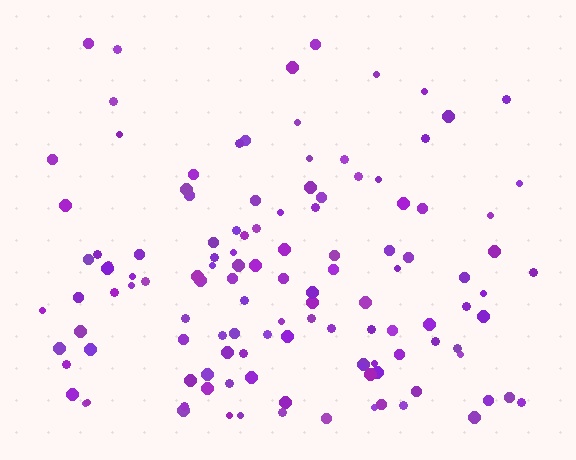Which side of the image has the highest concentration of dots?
The bottom.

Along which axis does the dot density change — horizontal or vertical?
Vertical.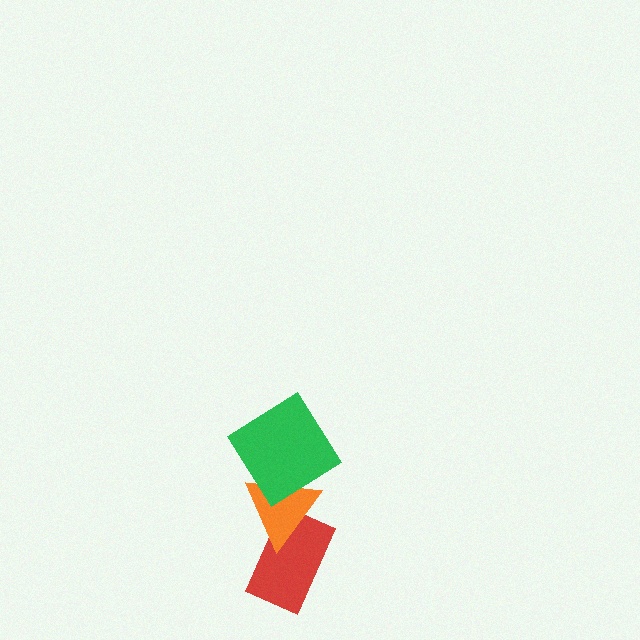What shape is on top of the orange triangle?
The green diamond is on top of the orange triangle.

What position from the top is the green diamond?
The green diamond is 1st from the top.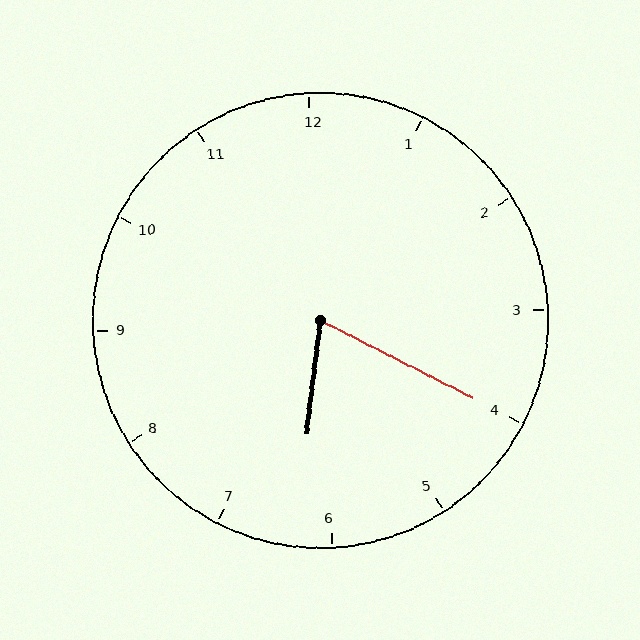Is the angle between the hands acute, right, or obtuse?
It is acute.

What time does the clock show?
6:20.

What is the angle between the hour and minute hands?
Approximately 70 degrees.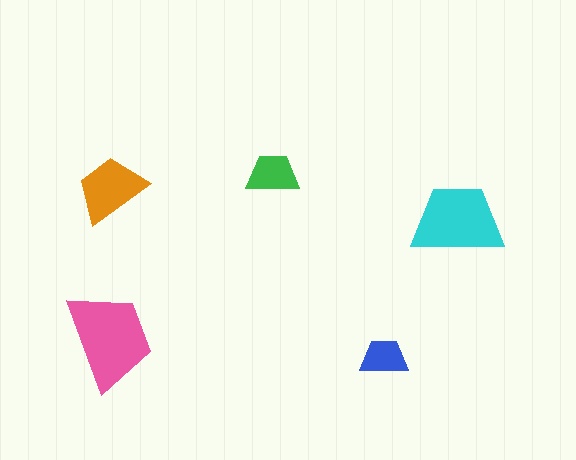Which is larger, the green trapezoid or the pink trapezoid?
The pink one.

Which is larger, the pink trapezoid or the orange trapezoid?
The pink one.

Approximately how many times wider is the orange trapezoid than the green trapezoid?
About 1.5 times wider.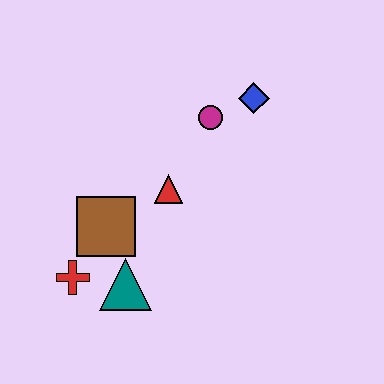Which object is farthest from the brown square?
The blue diamond is farthest from the brown square.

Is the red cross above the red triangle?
No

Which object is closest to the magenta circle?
The blue diamond is closest to the magenta circle.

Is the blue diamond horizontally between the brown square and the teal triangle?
No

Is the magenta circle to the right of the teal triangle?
Yes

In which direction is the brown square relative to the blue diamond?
The brown square is to the left of the blue diamond.